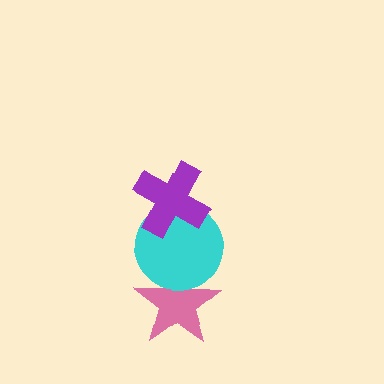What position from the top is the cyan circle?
The cyan circle is 2nd from the top.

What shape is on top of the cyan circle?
The purple cross is on top of the cyan circle.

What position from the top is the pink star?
The pink star is 3rd from the top.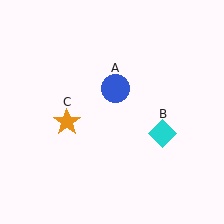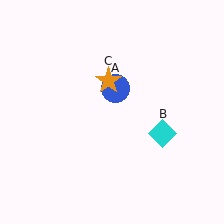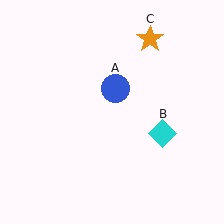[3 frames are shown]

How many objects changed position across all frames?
1 object changed position: orange star (object C).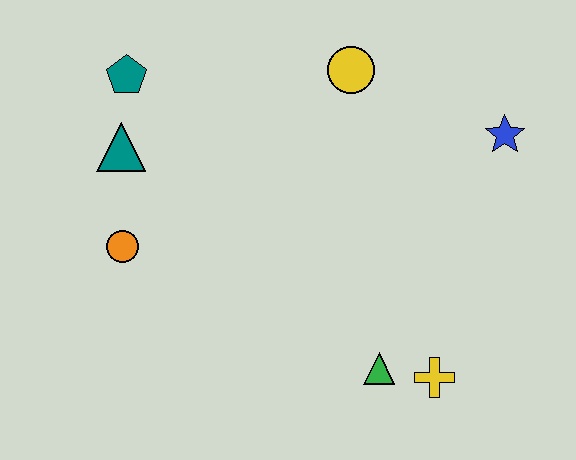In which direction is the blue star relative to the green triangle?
The blue star is above the green triangle.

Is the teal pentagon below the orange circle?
No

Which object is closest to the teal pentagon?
The teal triangle is closest to the teal pentagon.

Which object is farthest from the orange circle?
The blue star is farthest from the orange circle.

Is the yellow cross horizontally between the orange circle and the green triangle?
No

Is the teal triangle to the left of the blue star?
Yes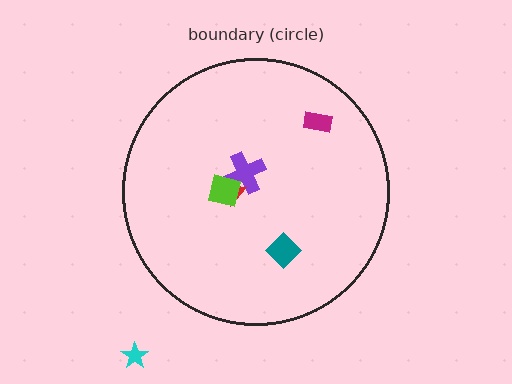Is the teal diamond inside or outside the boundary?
Inside.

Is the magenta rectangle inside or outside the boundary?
Inside.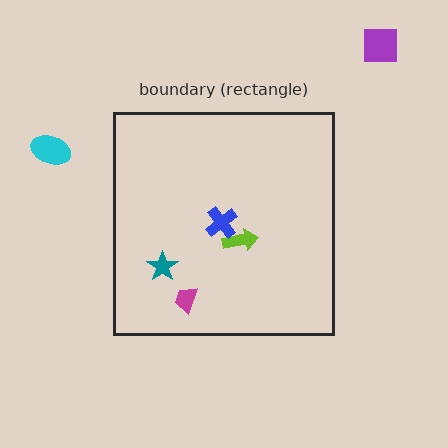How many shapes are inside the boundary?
4 inside, 2 outside.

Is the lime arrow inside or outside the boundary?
Inside.